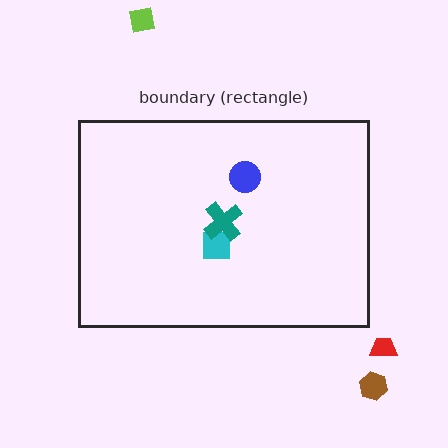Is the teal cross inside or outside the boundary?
Inside.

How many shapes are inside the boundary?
3 inside, 3 outside.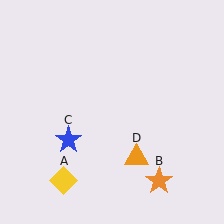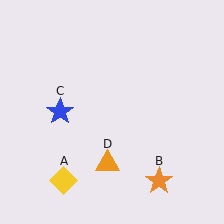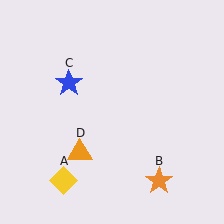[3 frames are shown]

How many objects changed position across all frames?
2 objects changed position: blue star (object C), orange triangle (object D).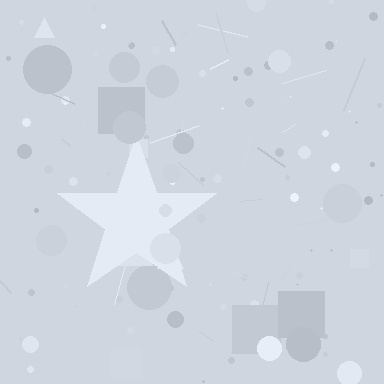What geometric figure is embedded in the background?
A star is embedded in the background.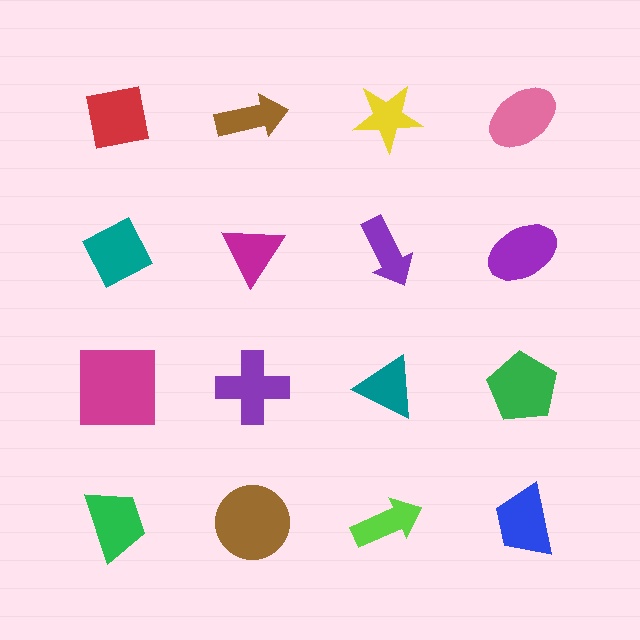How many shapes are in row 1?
4 shapes.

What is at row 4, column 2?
A brown circle.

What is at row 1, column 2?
A brown arrow.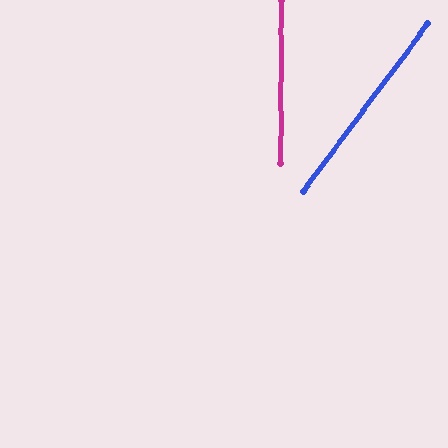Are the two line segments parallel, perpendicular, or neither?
Neither parallel nor perpendicular — they differ by about 36°.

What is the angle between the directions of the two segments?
Approximately 36 degrees.